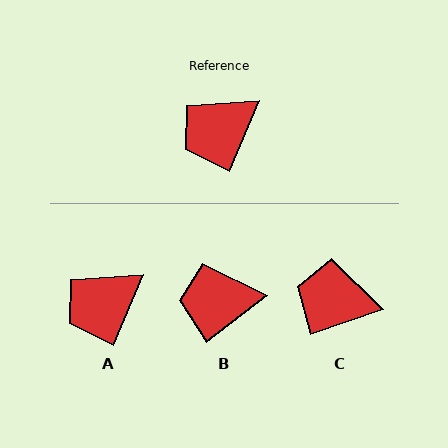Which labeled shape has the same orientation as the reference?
A.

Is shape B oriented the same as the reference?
No, it is off by about 30 degrees.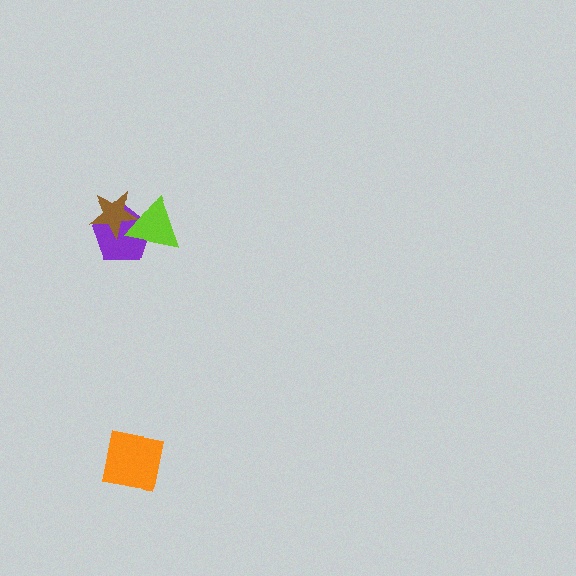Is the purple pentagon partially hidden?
Yes, it is partially covered by another shape.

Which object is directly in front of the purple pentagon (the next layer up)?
The brown star is directly in front of the purple pentagon.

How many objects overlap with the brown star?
2 objects overlap with the brown star.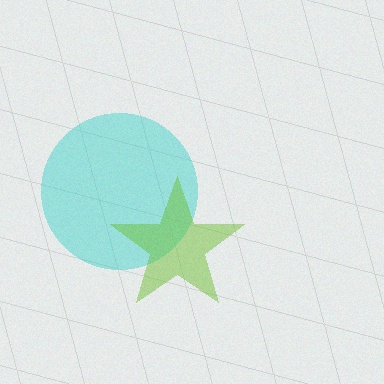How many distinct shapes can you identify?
There are 2 distinct shapes: a cyan circle, a lime star.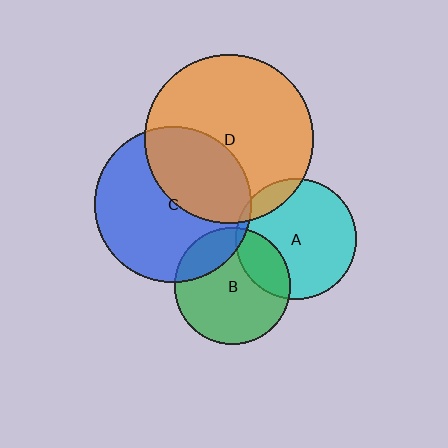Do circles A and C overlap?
Yes.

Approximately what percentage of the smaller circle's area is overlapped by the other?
Approximately 5%.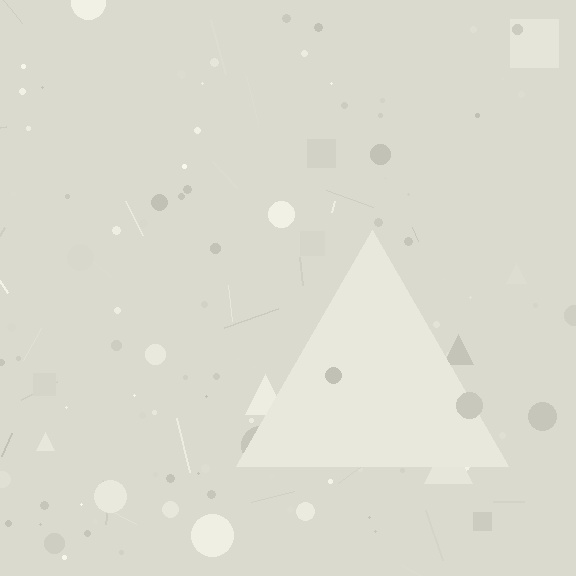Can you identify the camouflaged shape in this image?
The camouflaged shape is a triangle.